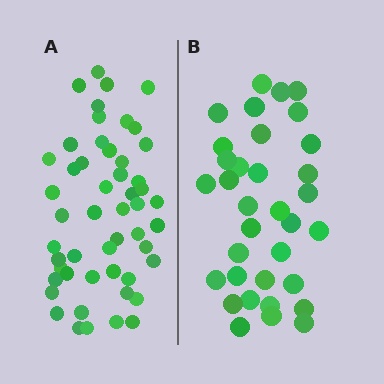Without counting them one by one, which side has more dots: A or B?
Region A (the left region) has more dots.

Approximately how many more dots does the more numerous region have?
Region A has approximately 15 more dots than region B.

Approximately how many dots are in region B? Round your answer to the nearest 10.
About 30 dots. (The exact count is 34, which rounds to 30.)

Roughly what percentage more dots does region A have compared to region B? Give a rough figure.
About 50% more.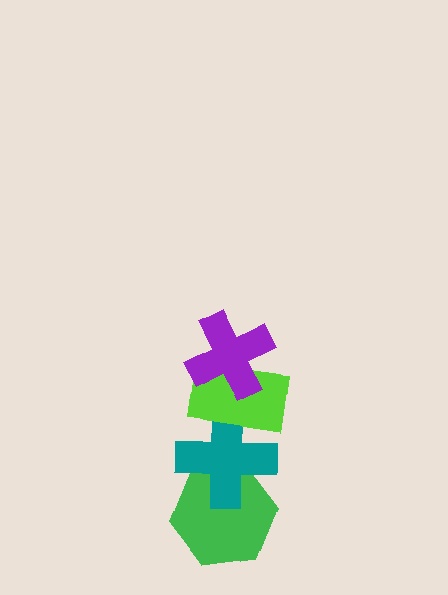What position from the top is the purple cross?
The purple cross is 1st from the top.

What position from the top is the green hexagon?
The green hexagon is 4th from the top.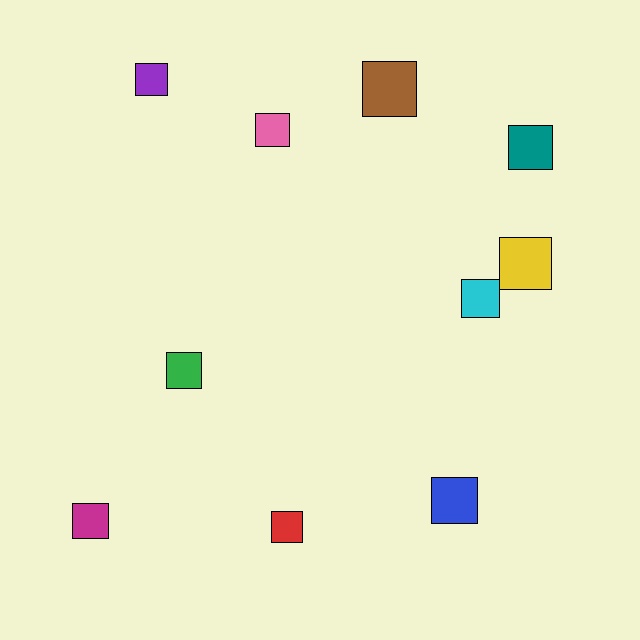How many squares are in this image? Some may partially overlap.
There are 10 squares.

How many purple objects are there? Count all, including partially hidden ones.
There is 1 purple object.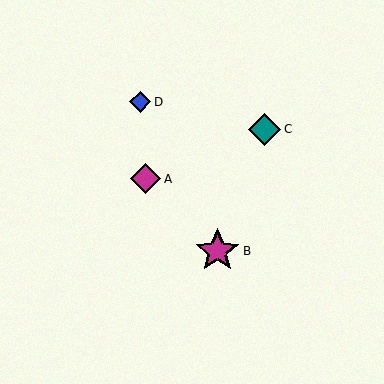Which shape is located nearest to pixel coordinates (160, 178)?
The magenta diamond (labeled A) at (146, 179) is nearest to that location.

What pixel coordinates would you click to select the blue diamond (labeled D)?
Click at (140, 102) to select the blue diamond D.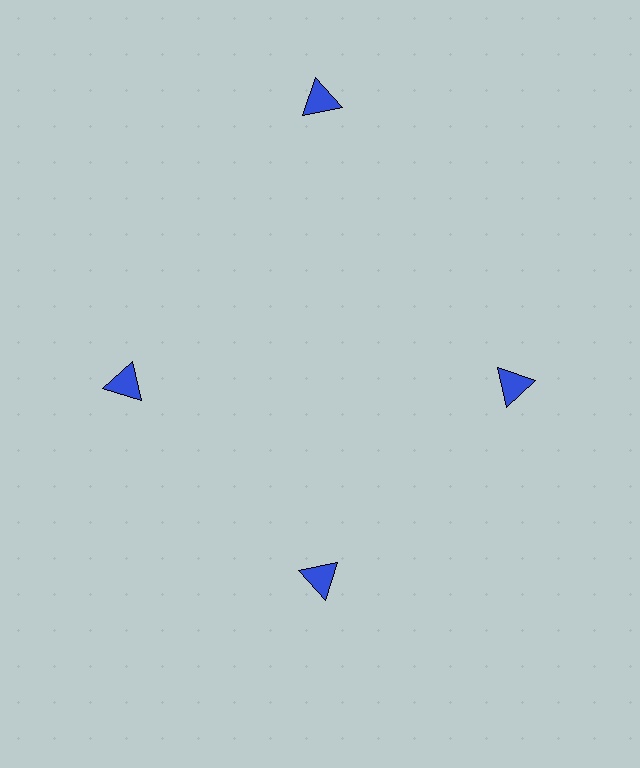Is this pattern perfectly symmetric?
No. The 4 blue triangles are arranged in a ring, but one element near the 12 o'clock position is pushed outward from the center, breaking the 4-fold rotational symmetry.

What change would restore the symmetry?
The symmetry would be restored by moving it inward, back onto the ring so that all 4 triangles sit at equal angles and equal distance from the center.